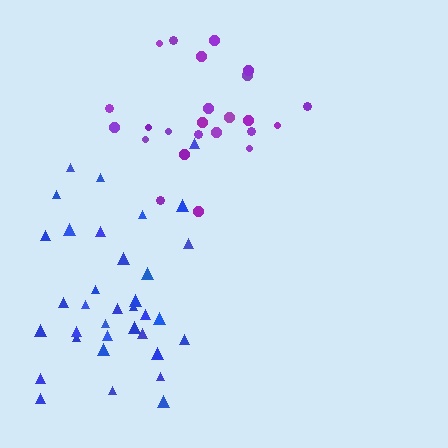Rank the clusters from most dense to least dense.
blue, purple.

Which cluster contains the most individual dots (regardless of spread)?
Blue (35).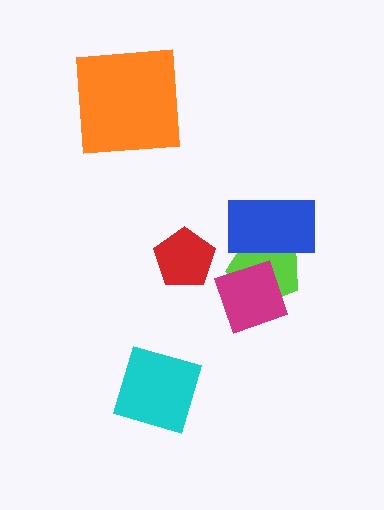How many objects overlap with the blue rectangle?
1 object overlaps with the blue rectangle.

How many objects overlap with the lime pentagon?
2 objects overlap with the lime pentagon.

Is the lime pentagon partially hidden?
Yes, it is partially covered by another shape.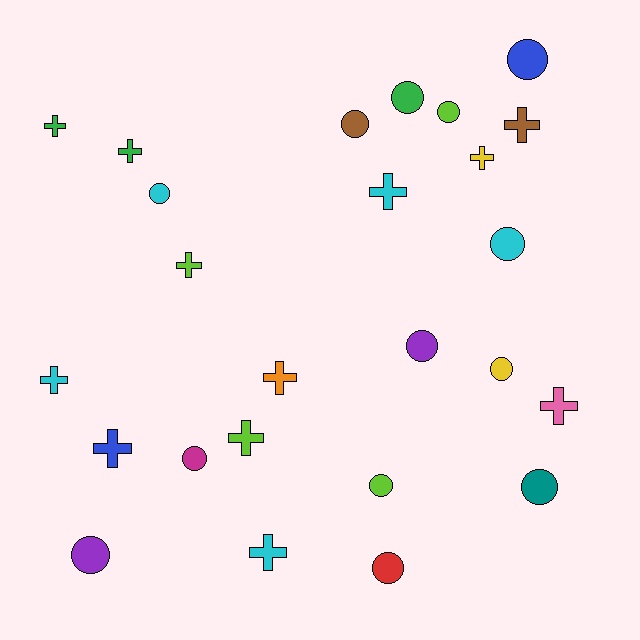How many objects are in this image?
There are 25 objects.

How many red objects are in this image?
There is 1 red object.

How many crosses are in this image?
There are 12 crosses.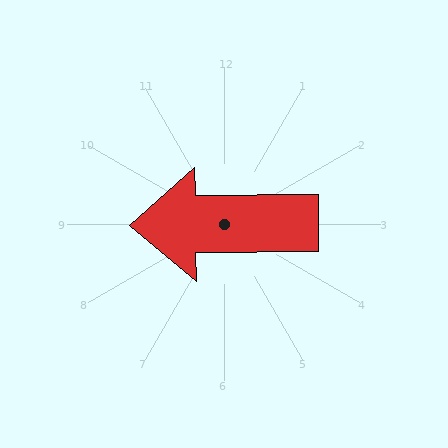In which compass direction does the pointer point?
West.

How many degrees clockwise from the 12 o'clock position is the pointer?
Approximately 269 degrees.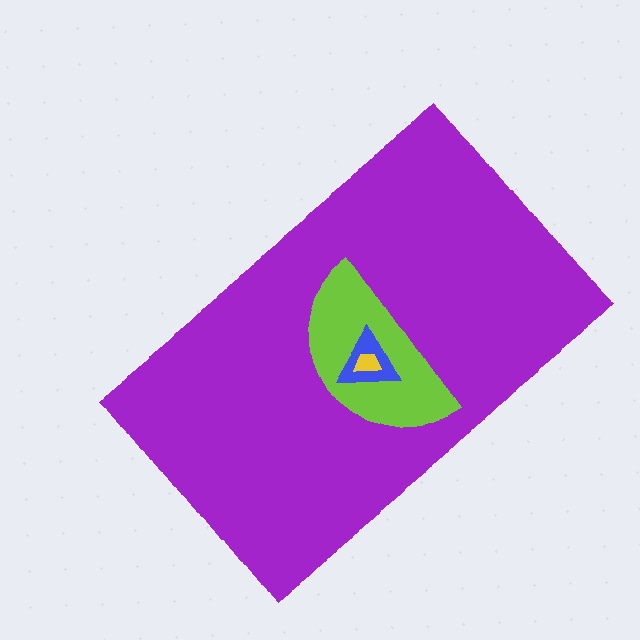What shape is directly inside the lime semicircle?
The blue triangle.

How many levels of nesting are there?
4.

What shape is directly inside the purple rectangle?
The lime semicircle.